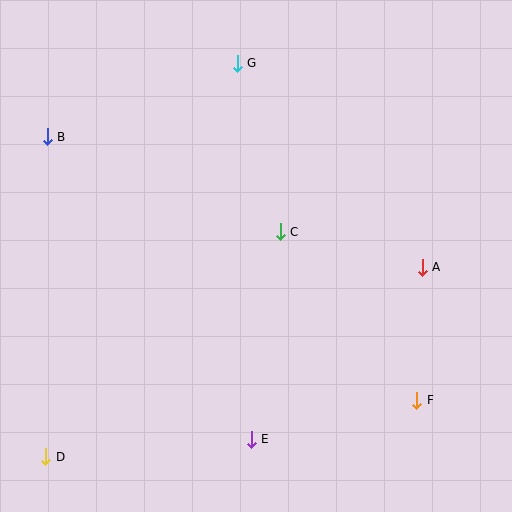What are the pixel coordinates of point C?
Point C is at (280, 232).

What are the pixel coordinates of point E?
Point E is at (251, 439).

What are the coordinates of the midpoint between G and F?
The midpoint between G and F is at (327, 232).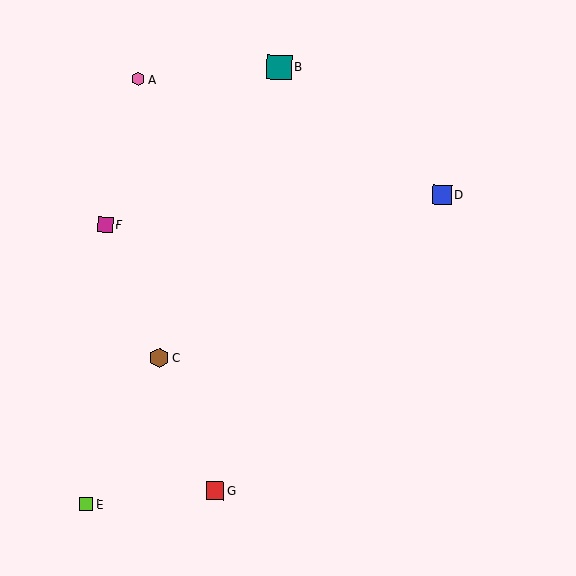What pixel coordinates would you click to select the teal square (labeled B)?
Click at (279, 67) to select the teal square B.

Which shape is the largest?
The teal square (labeled B) is the largest.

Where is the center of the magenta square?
The center of the magenta square is at (105, 225).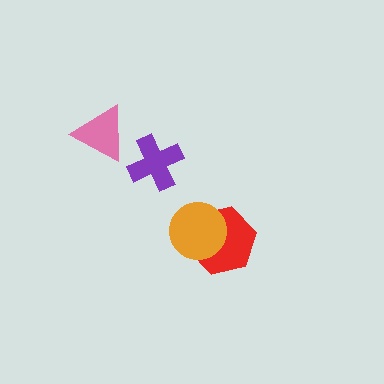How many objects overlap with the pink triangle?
0 objects overlap with the pink triangle.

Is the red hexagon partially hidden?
Yes, it is partially covered by another shape.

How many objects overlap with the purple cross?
0 objects overlap with the purple cross.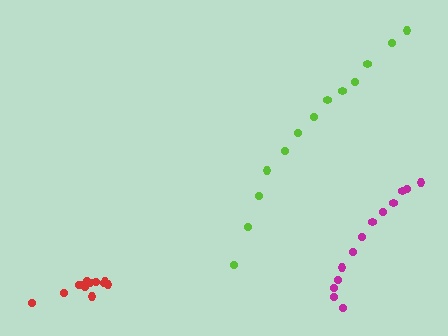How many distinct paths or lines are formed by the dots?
There are 3 distinct paths.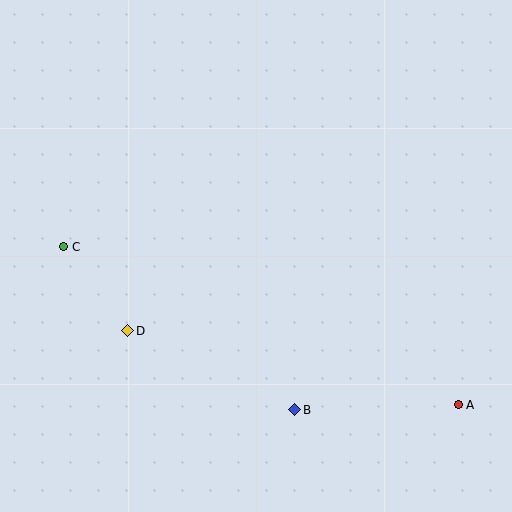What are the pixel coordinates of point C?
Point C is at (64, 247).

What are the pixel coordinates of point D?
Point D is at (128, 331).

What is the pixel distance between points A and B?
The distance between A and B is 164 pixels.